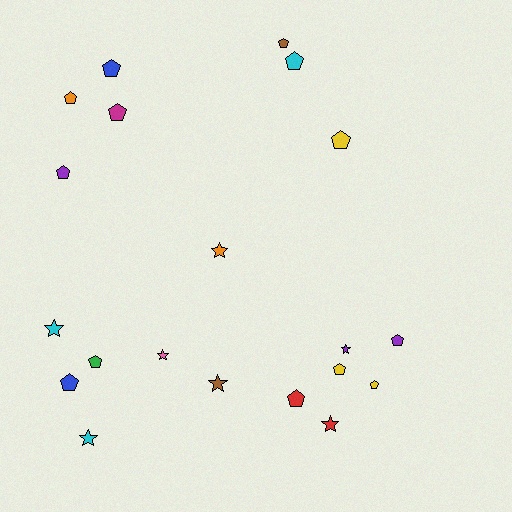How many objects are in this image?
There are 20 objects.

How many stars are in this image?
There are 7 stars.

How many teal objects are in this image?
There are no teal objects.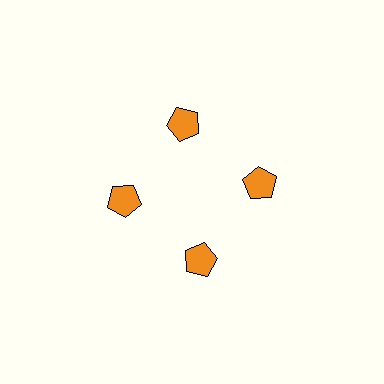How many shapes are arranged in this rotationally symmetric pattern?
There are 4 shapes, arranged in 4 groups of 1.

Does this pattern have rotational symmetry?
Yes, this pattern has 4-fold rotational symmetry. It looks the same after rotating 90 degrees around the center.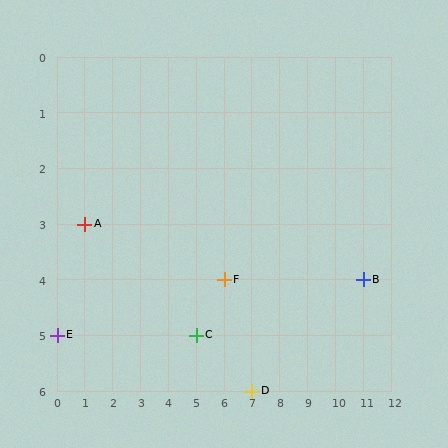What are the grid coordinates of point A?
Point A is at grid coordinates (1, 3).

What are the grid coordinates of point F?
Point F is at grid coordinates (6, 4).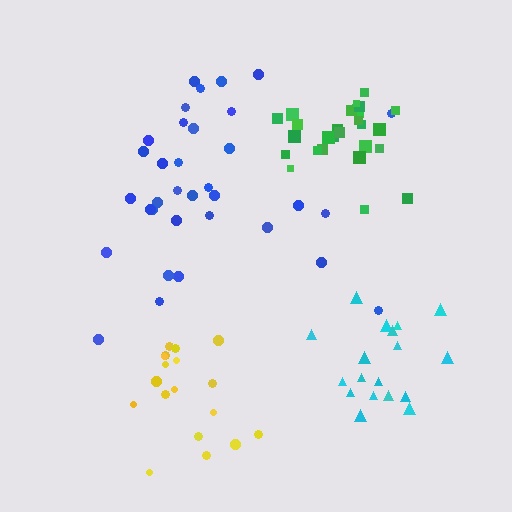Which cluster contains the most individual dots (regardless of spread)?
Blue (34).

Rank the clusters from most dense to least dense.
green, cyan, yellow, blue.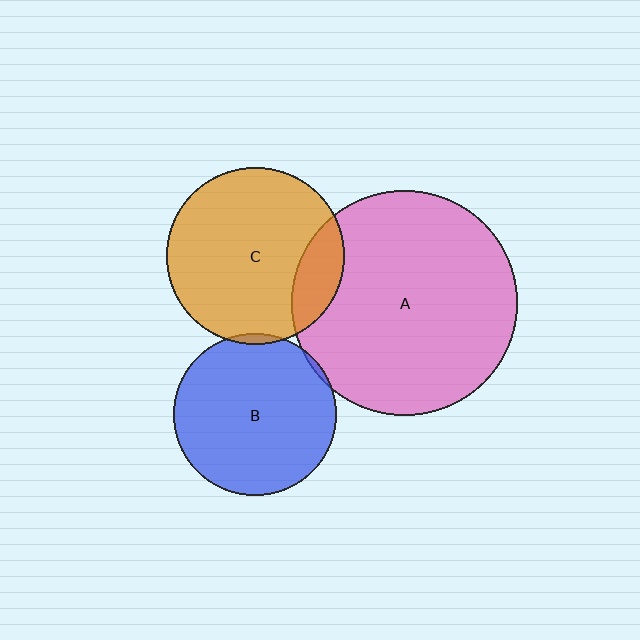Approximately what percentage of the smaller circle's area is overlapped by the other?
Approximately 5%.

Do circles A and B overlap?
Yes.